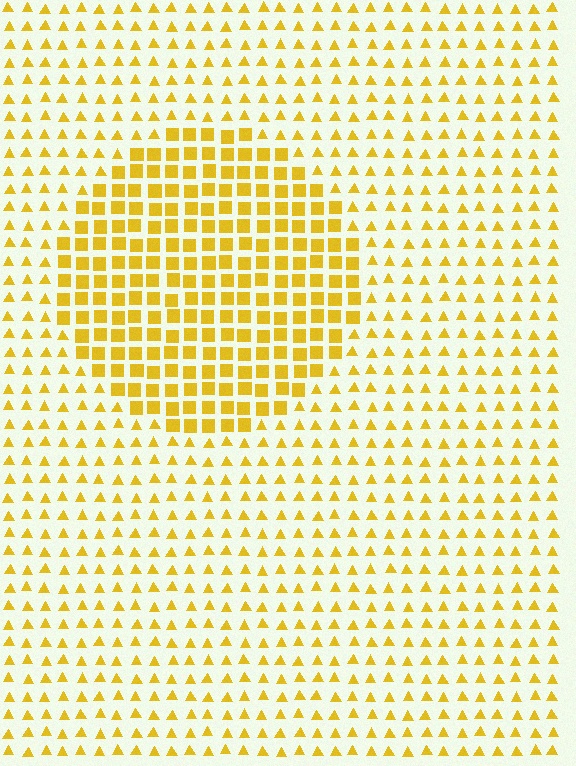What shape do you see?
I see a circle.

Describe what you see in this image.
The image is filled with small yellow elements arranged in a uniform grid. A circle-shaped region contains squares, while the surrounding area contains triangles. The boundary is defined purely by the change in element shape.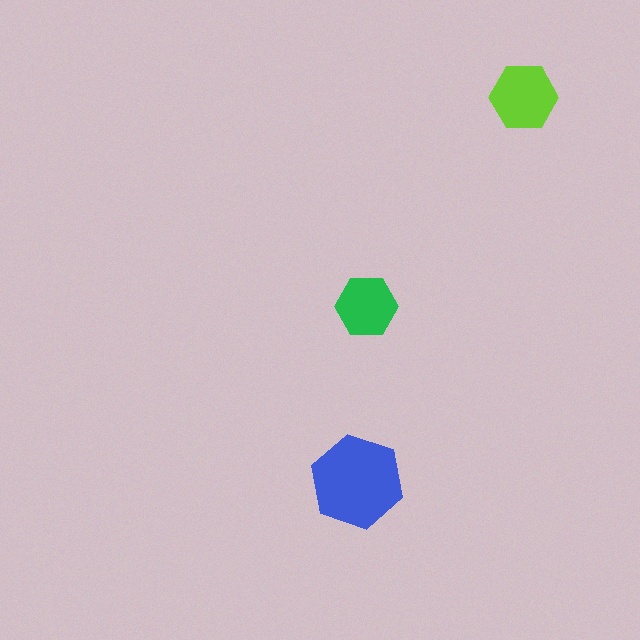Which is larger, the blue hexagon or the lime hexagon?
The blue one.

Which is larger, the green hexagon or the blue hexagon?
The blue one.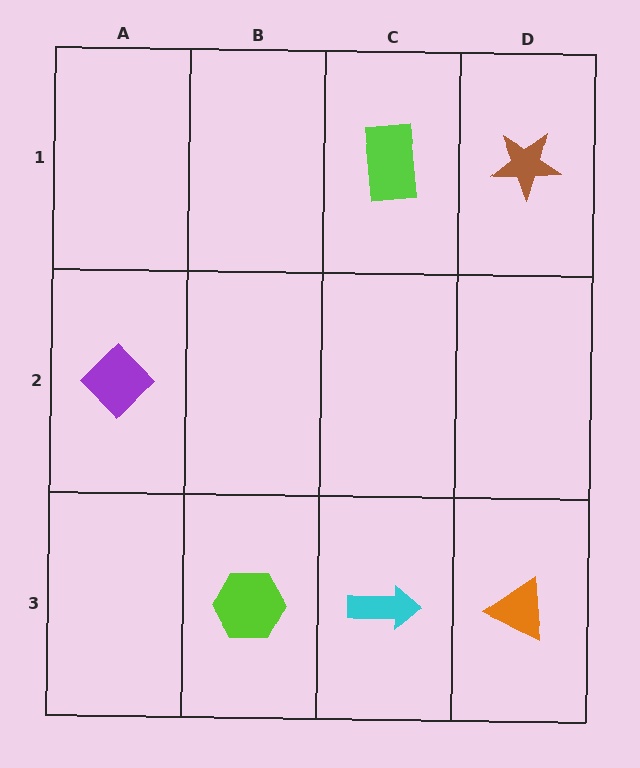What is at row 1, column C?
A lime rectangle.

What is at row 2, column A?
A purple diamond.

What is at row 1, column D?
A brown star.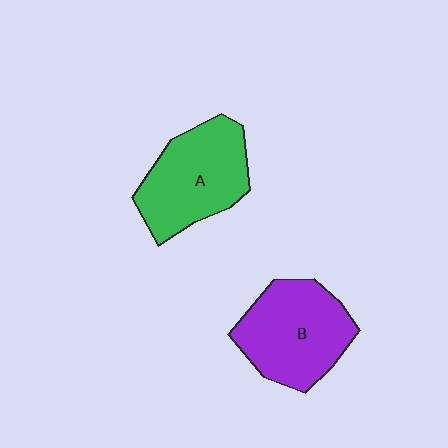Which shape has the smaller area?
Shape A (green).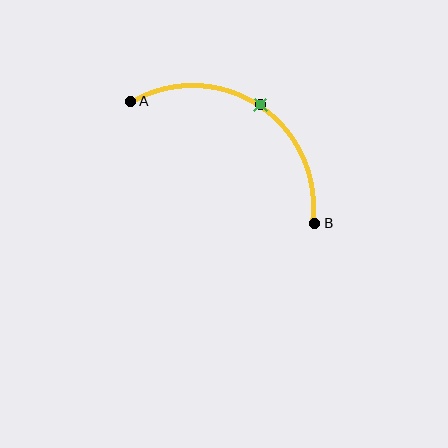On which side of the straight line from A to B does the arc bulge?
The arc bulges above the straight line connecting A and B.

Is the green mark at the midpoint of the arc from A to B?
Yes. The green mark lies on the arc at equal arc-length from both A and B — it is the arc midpoint.